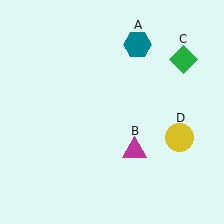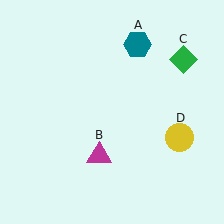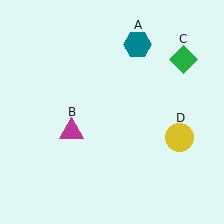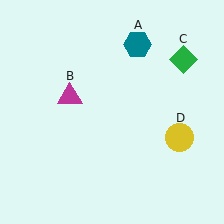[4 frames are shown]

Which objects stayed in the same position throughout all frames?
Teal hexagon (object A) and green diamond (object C) and yellow circle (object D) remained stationary.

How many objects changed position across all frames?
1 object changed position: magenta triangle (object B).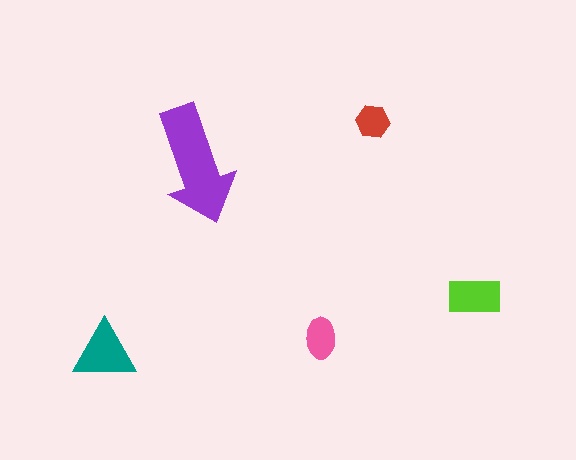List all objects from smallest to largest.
The red hexagon, the pink ellipse, the lime rectangle, the teal triangle, the purple arrow.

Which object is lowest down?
The teal triangle is bottommost.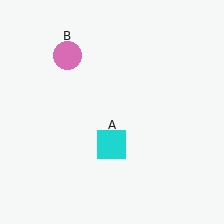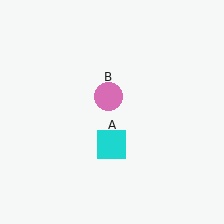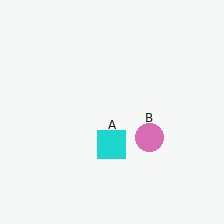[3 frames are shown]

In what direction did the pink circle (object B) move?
The pink circle (object B) moved down and to the right.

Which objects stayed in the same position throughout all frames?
Cyan square (object A) remained stationary.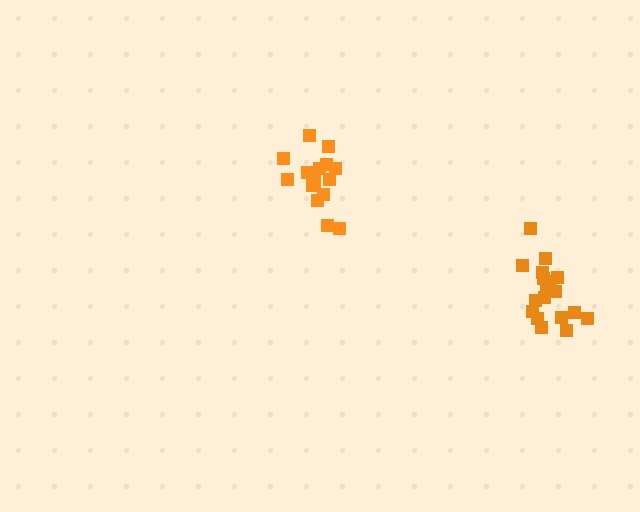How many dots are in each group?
Group 1: 15 dots, Group 2: 18 dots (33 total).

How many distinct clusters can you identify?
There are 2 distinct clusters.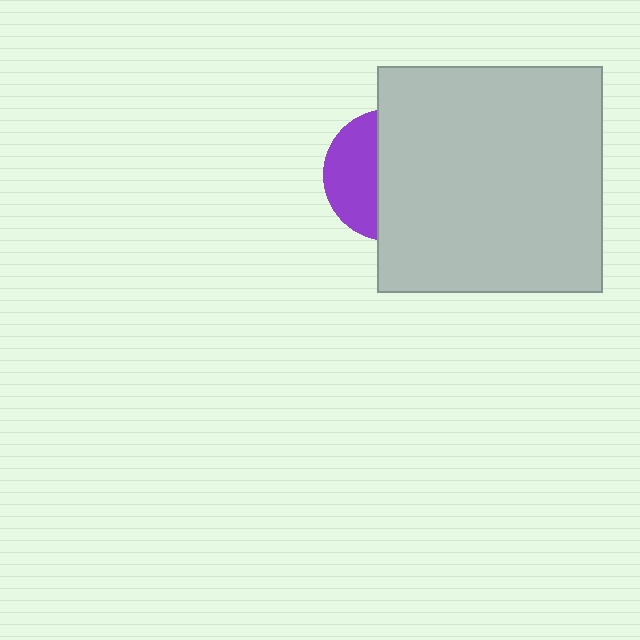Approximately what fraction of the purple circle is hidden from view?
Roughly 61% of the purple circle is hidden behind the light gray square.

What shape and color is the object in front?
The object in front is a light gray square.